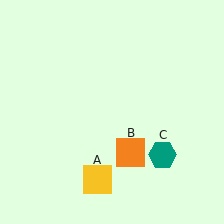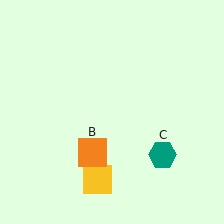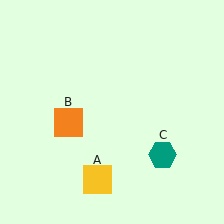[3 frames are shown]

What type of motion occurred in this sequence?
The orange square (object B) rotated clockwise around the center of the scene.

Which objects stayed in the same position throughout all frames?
Yellow square (object A) and teal hexagon (object C) remained stationary.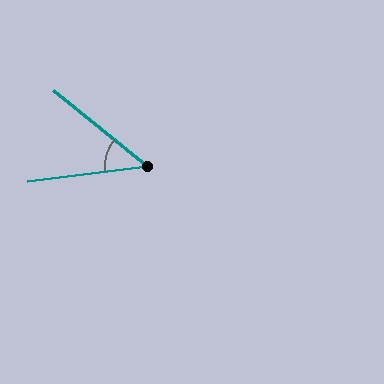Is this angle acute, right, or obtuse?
It is acute.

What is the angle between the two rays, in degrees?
Approximately 46 degrees.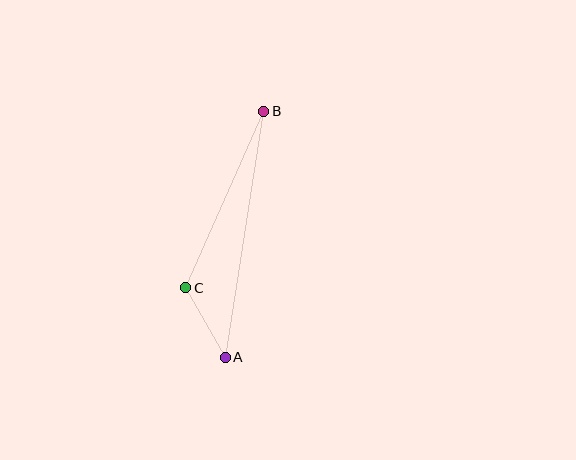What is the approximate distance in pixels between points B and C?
The distance between B and C is approximately 193 pixels.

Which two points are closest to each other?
Points A and C are closest to each other.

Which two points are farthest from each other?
Points A and B are farthest from each other.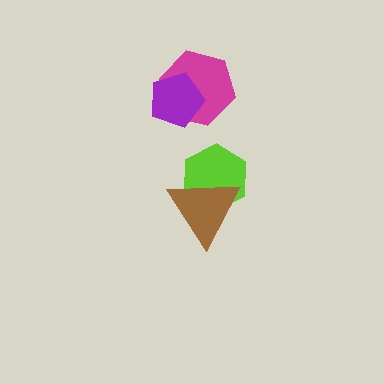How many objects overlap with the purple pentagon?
1 object overlaps with the purple pentagon.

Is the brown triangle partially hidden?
No, no other shape covers it.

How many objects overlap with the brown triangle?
1 object overlaps with the brown triangle.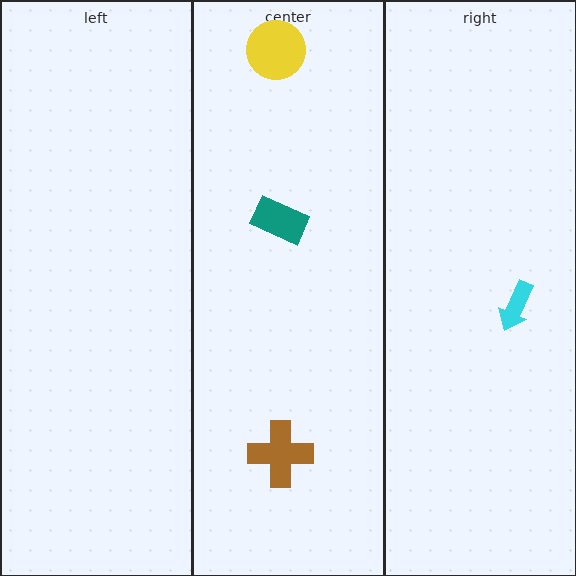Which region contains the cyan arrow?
The right region.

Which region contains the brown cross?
The center region.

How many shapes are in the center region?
3.